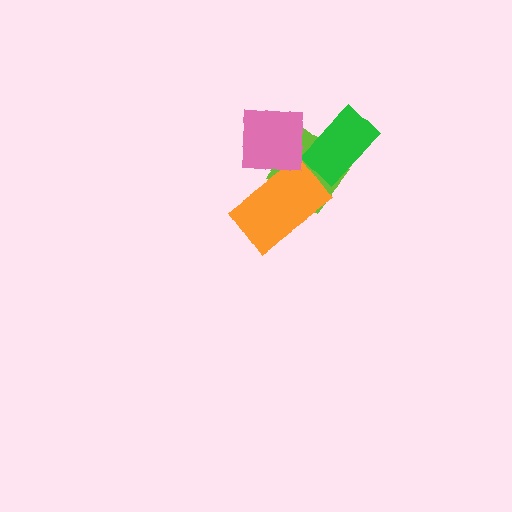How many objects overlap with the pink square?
3 objects overlap with the pink square.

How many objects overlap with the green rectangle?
2 objects overlap with the green rectangle.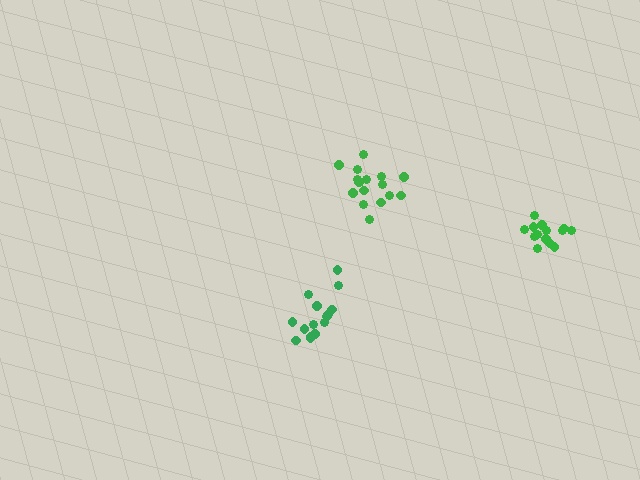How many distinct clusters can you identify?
There are 3 distinct clusters.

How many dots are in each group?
Group 1: 14 dots, Group 2: 17 dots, Group 3: 15 dots (46 total).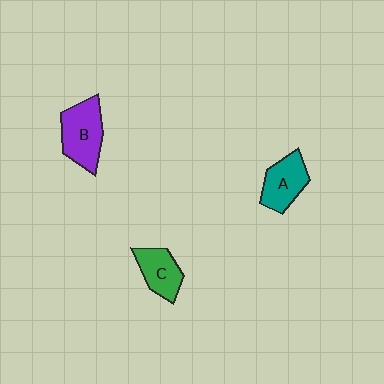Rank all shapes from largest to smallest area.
From largest to smallest: B (purple), A (teal), C (green).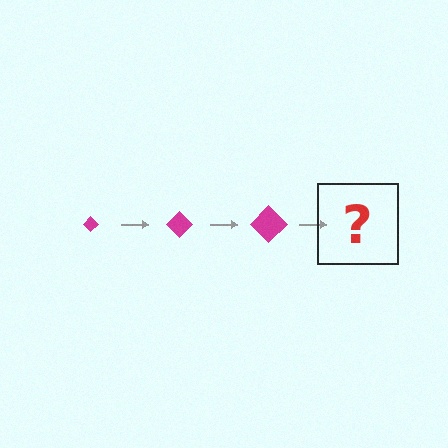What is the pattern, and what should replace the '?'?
The pattern is that the diamond gets progressively larger each step. The '?' should be a magenta diamond, larger than the previous one.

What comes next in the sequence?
The next element should be a magenta diamond, larger than the previous one.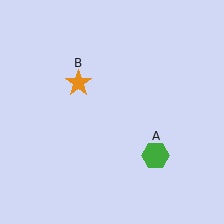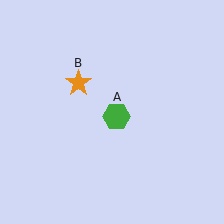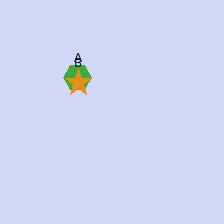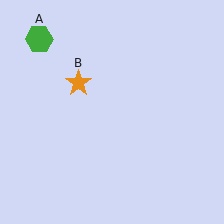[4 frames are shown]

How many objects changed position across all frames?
1 object changed position: green hexagon (object A).